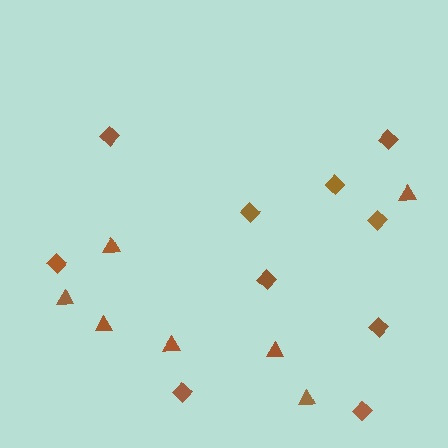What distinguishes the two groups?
There are 2 groups: one group of diamonds (10) and one group of triangles (7).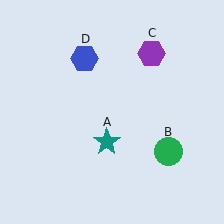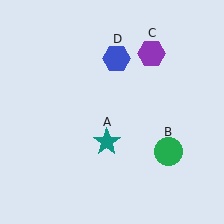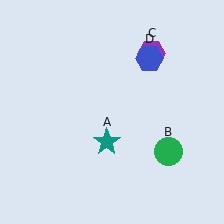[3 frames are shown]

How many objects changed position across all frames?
1 object changed position: blue hexagon (object D).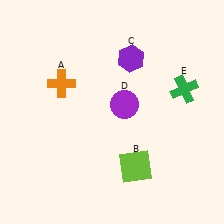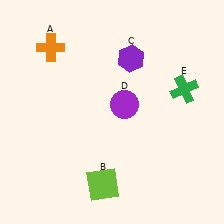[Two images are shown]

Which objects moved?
The objects that moved are: the orange cross (A), the lime square (B).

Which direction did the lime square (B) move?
The lime square (B) moved left.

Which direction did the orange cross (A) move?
The orange cross (A) moved up.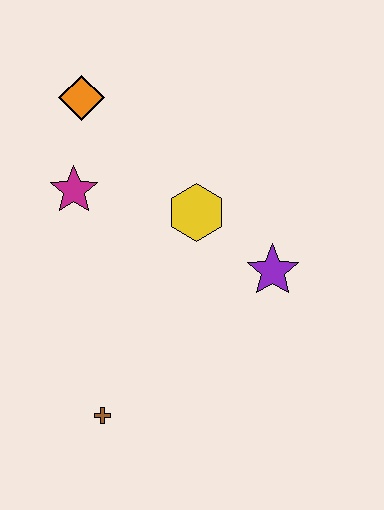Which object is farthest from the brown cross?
The orange diamond is farthest from the brown cross.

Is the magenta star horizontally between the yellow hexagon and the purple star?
No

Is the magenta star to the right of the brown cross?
No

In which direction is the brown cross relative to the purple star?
The brown cross is to the left of the purple star.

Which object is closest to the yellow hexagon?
The purple star is closest to the yellow hexagon.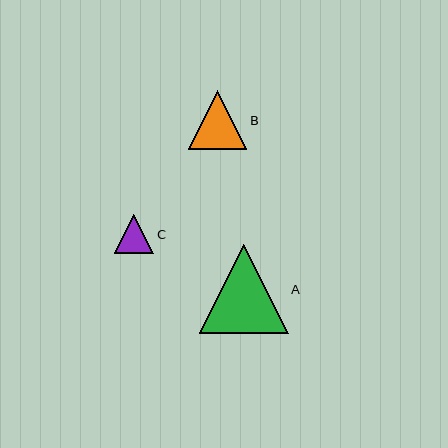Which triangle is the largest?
Triangle A is the largest with a size of approximately 89 pixels.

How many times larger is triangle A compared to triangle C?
Triangle A is approximately 2.2 times the size of triangle C.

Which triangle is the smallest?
Triangle C is the smallest with a size of approximately 40 pixels.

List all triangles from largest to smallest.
From largest to smallest: A, B, C.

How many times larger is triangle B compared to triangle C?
Triangle B is approximately 1.5 times the size of triangle C.